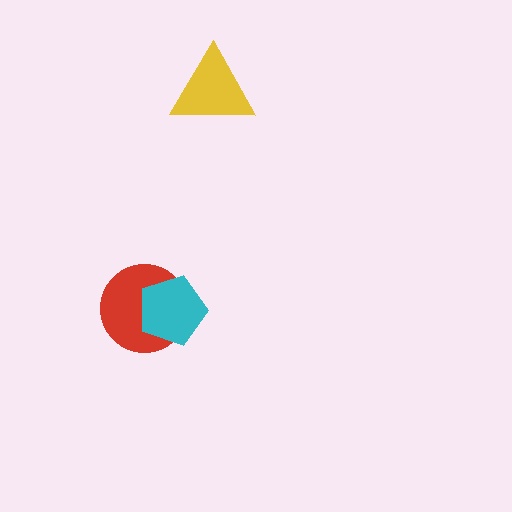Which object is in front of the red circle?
The cyan pentagon is in front of the red circle.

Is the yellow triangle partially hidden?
No, no other shape covers it.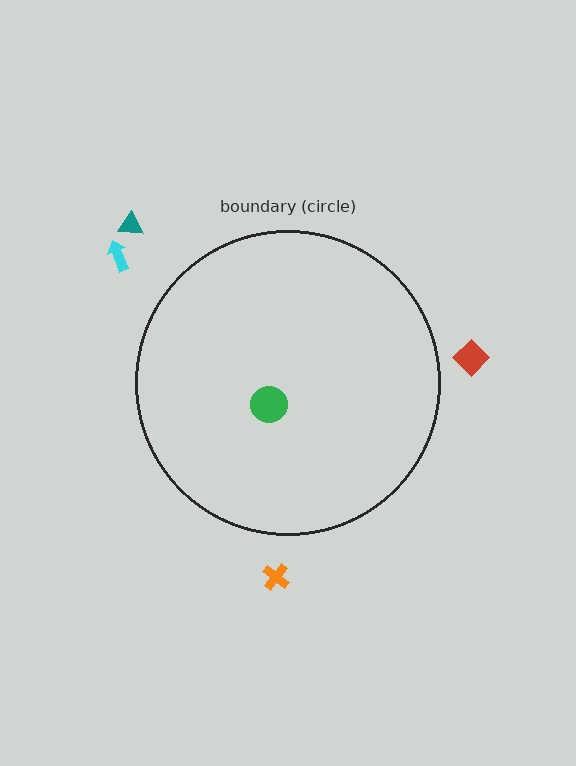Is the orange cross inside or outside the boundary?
Outside.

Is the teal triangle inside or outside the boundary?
Outside.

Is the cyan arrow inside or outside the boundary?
Outside.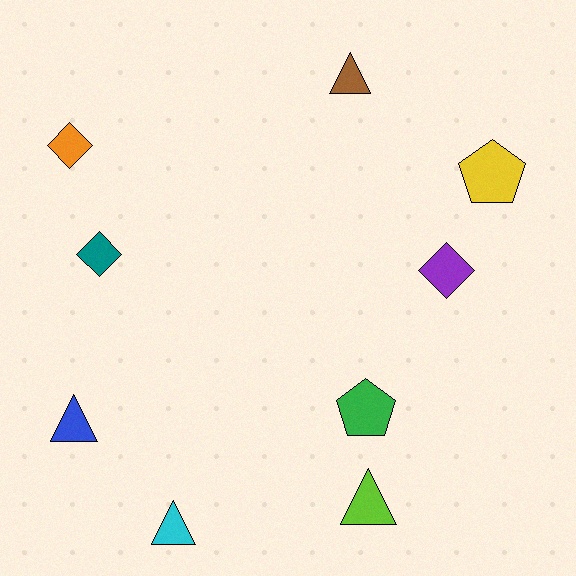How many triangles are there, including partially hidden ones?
There are 4 triangles.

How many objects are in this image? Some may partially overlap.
There are 9 objects.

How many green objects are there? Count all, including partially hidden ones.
There is 1 green object.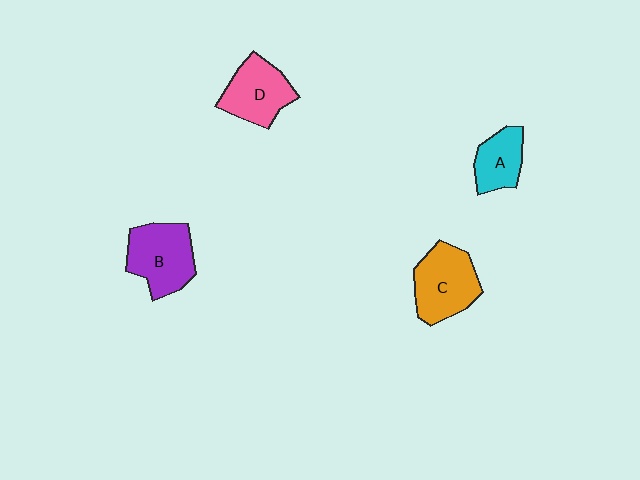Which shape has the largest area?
Shape B (purple).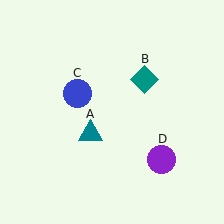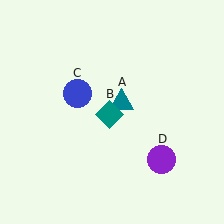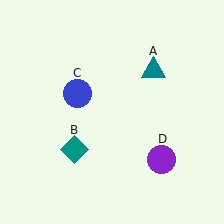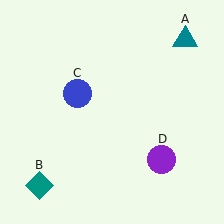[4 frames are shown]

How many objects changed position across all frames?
2 objects changed position: teal triangle (object A), teal diamond (object B).